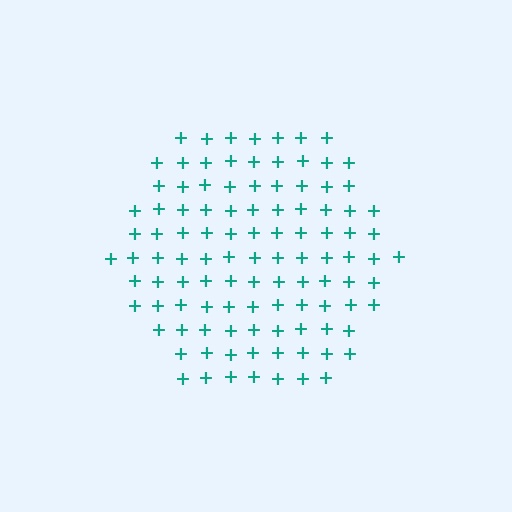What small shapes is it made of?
It is made of small plus signs.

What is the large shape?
The large shape is a hexagon.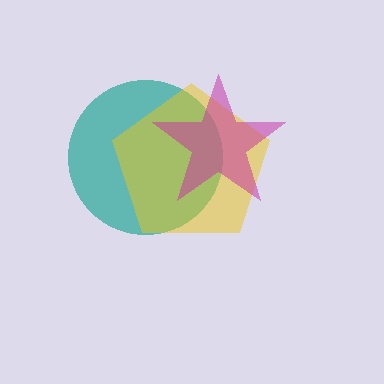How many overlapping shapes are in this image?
There are 3 overlapping shapes in the image.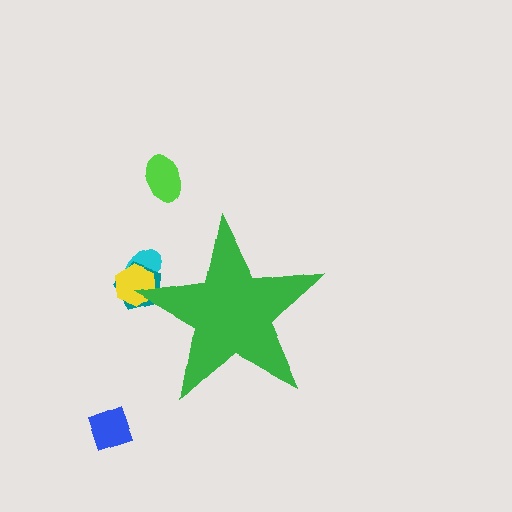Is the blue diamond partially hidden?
No, the blue diamond is fully visible.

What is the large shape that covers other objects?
A green star.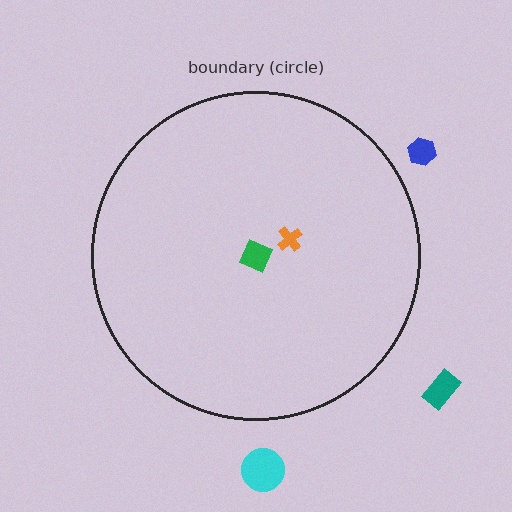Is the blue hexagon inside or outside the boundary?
Outside.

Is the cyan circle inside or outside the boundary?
Outside.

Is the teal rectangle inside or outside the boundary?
Outside.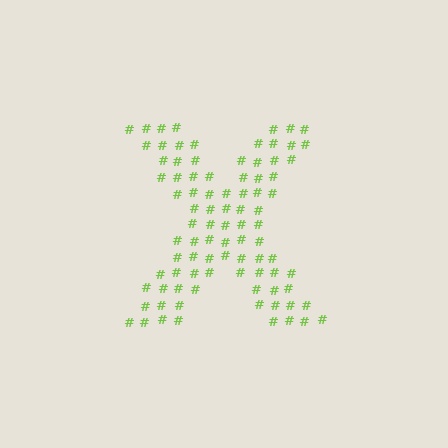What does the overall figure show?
The overall figure shows the letter X.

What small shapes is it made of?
It is made of small hash symbols.